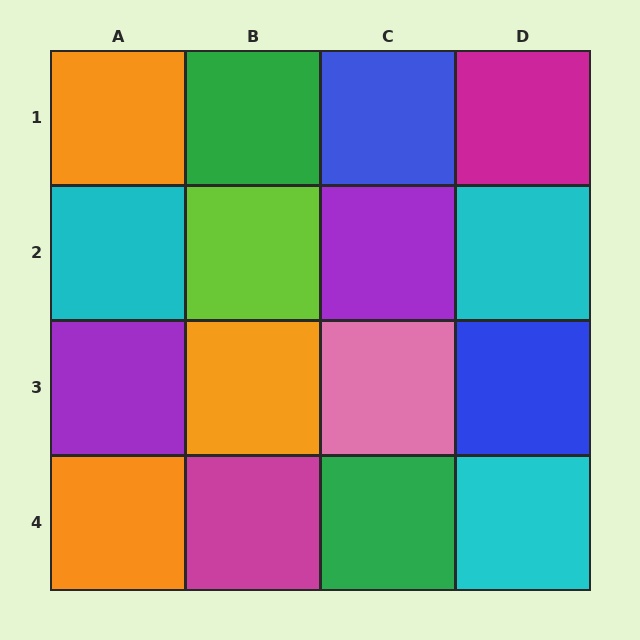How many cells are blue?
2 cells are blue.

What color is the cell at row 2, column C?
Purple.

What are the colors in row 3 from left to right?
Purple, orange, pink, blue.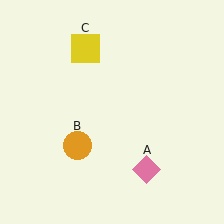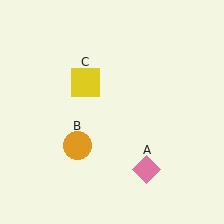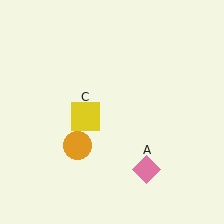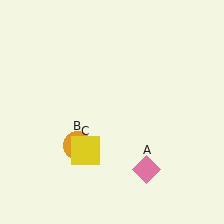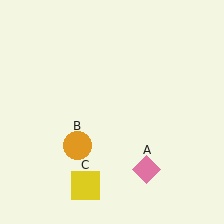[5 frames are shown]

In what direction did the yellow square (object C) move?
The yellow square (object C) moved down.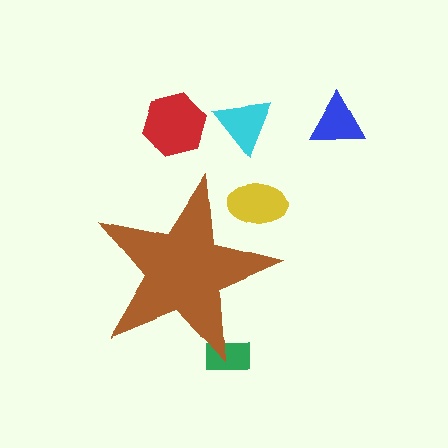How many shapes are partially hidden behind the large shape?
2 shapes are partially hidden.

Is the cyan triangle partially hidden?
No, the cyan triangle is fully visible.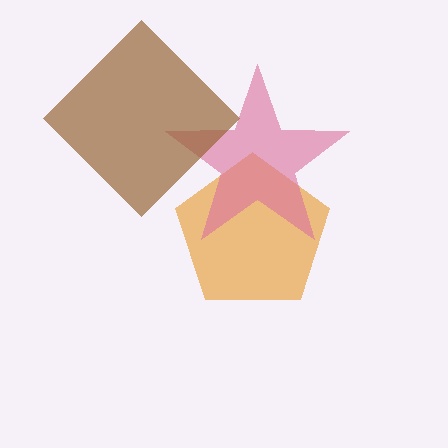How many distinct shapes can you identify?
There are 3 distinct shapes: an orange pentagon, a pink star, a brown diamond.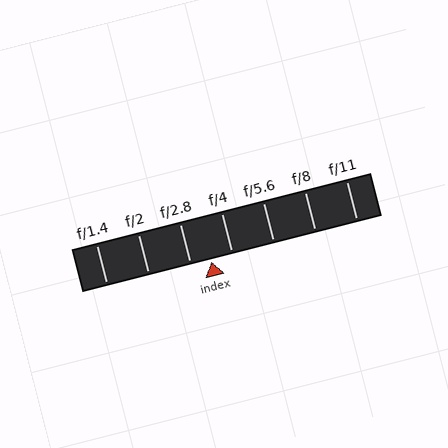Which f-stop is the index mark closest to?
The index mark is closest to f/4.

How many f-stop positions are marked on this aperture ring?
There are 7 f-stop positions marked.